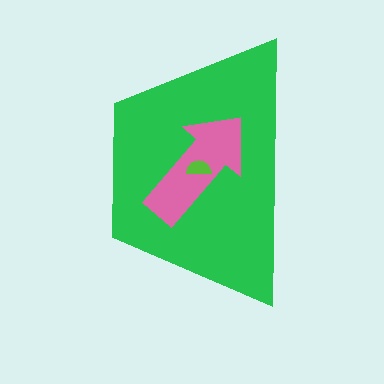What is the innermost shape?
The lime semicircle.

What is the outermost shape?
The green trapezoid.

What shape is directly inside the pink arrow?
The lime semicircle.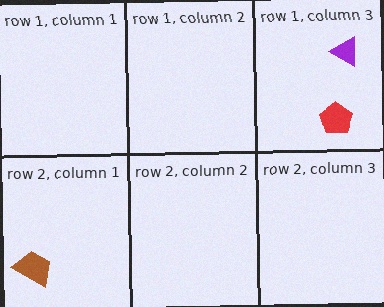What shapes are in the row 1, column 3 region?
The purple triangle, the red pentagon.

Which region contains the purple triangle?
The row 1, column 3 region.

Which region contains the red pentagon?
The row 1, column 3 region.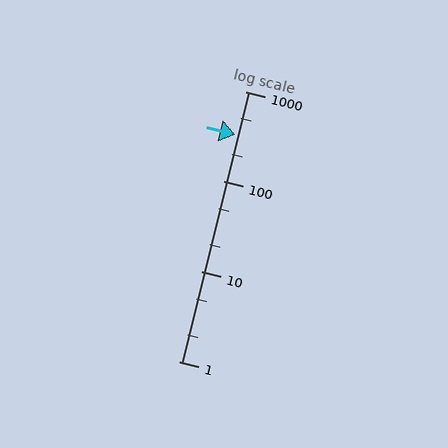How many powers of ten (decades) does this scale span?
The scale spans 3 decades, from 1 to 1000.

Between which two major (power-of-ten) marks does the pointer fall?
The pointer is between 100 and 1000.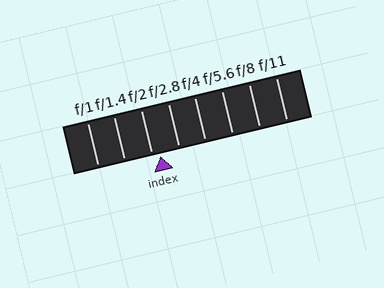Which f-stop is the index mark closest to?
The index mark is closest to f/2.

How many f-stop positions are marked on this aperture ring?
There are 8 f-stop positions marked.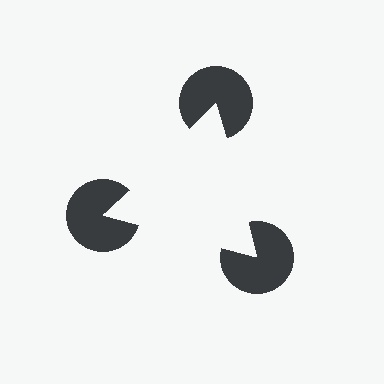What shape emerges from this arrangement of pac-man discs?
An illusory triangle — its edges are inferred from the aligned wedge cuts in the pac-man discs, not physically drawn.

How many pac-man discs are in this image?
There are 3 — one at each vertex of the illusory triangle.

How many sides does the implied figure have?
3 sides.